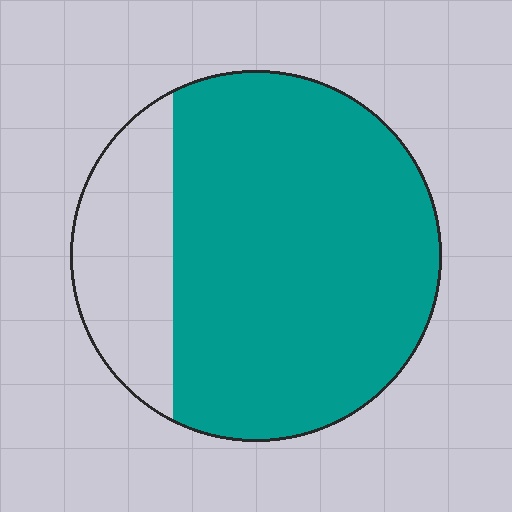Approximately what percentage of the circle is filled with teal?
Approximately 75%.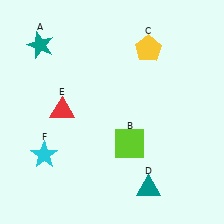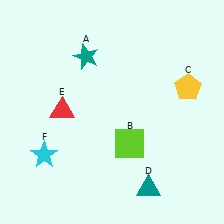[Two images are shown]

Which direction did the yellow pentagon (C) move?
The yellow pentagon (C) moved right.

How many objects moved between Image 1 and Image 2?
2 objects moved between the two images.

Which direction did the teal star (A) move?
The teal star (A) moved right.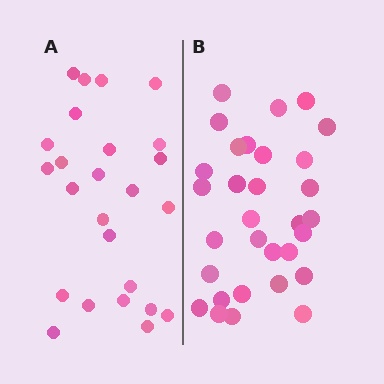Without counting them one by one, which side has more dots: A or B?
Region B (the right region) has more dots.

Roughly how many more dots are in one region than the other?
Region B has about 6 more dots than region A.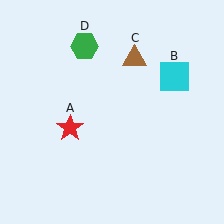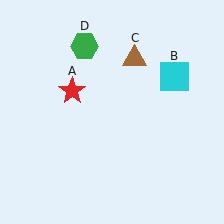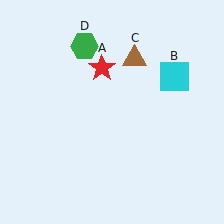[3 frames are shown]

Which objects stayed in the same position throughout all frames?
Cyan square (object B) and brown triangle (object C) and green hexagon (object D) remained stationary.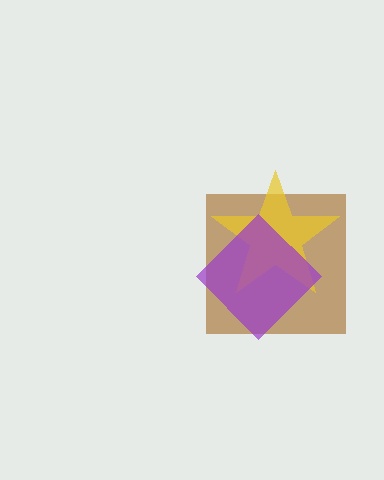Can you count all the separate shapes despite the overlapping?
Yes, there are 3 separate shapes.